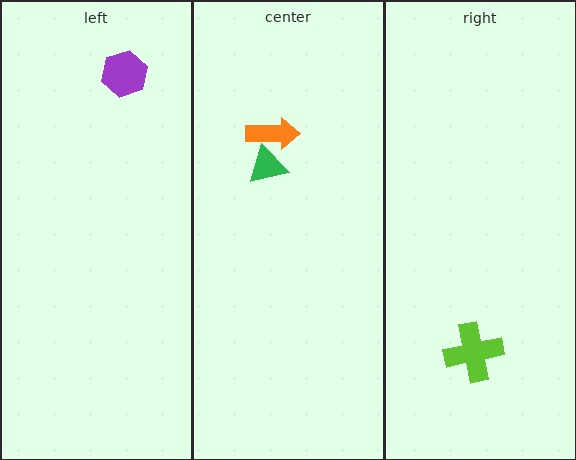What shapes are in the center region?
The orange arrow, the green triangle.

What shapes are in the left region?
The purple hexagon.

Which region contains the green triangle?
The center region.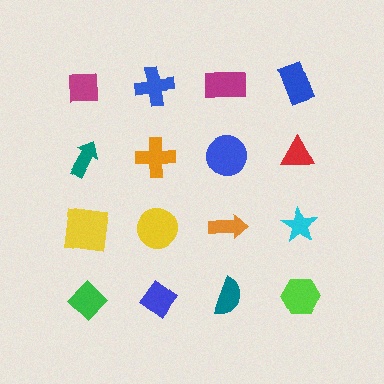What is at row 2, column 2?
An orange cross.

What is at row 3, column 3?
An orange arrow.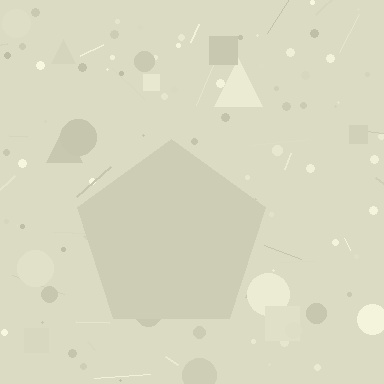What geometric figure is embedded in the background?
A pentagon is embedded in the background.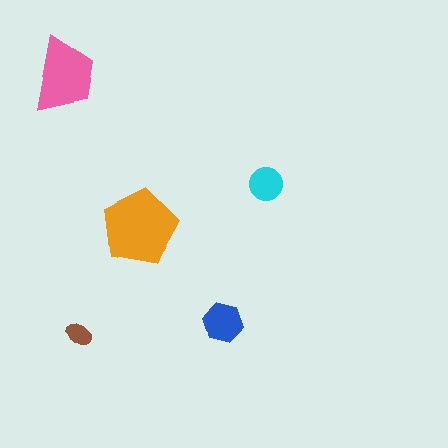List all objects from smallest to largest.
The brown ellipse, the cyan circle, the blue hexagon, the pink trapezoid, the orange pentagon.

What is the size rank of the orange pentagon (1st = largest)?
1st.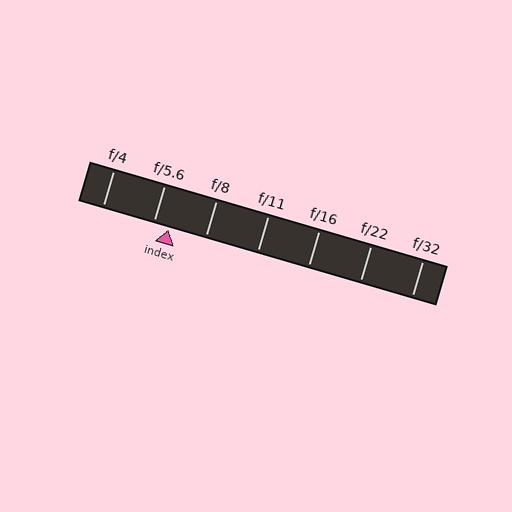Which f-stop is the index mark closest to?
The index mark is closest to f/5.6.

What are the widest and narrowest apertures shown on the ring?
The widest aperture shown is f/4 and the narrowest is f/32.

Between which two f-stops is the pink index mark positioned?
The index mark is between f/5.6 and f/8.